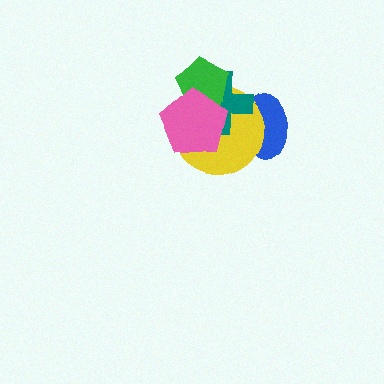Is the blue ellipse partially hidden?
Yes, it is partially covered by another shape.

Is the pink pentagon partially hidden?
No, no other shape covers it.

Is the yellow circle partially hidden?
Yes, it is partially covered by another shape.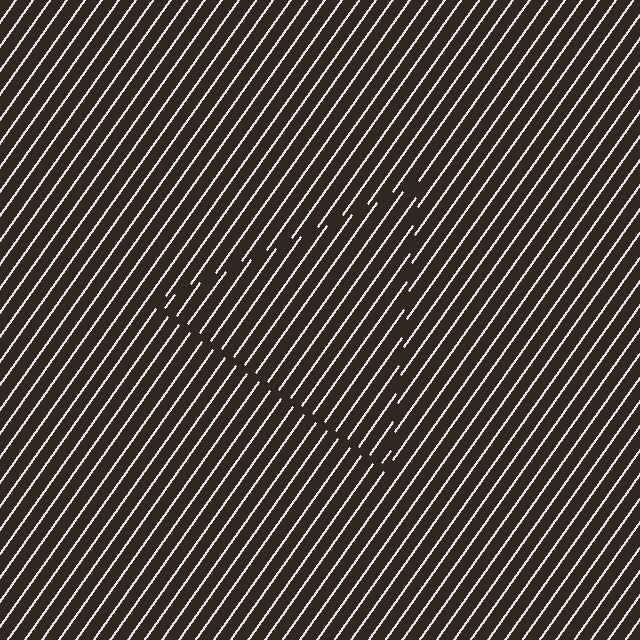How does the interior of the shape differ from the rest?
The interior of the shape contains the same grating, shifted by half a period — the contour is defined by the phase discontinuity where line-ends from the inner and outer gratings abut.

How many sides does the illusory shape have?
3 sides — the line-ends trace a triangle.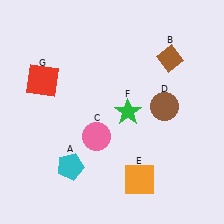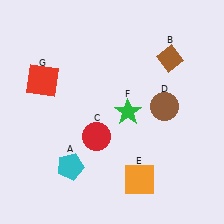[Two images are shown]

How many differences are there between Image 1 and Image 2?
There is 1 difference between the two images.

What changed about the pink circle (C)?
In Image 1, C is pink. In Image 2, it changed to red.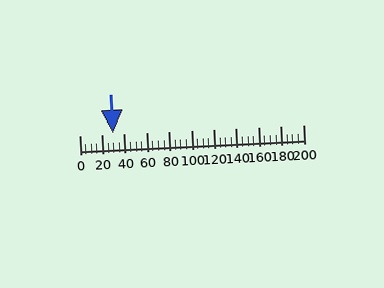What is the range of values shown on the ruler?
The ruler shows values from 0 to 200.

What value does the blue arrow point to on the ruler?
The blue arrow points to approximately 30.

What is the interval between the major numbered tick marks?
The major tick marks are spaced 20 units apart.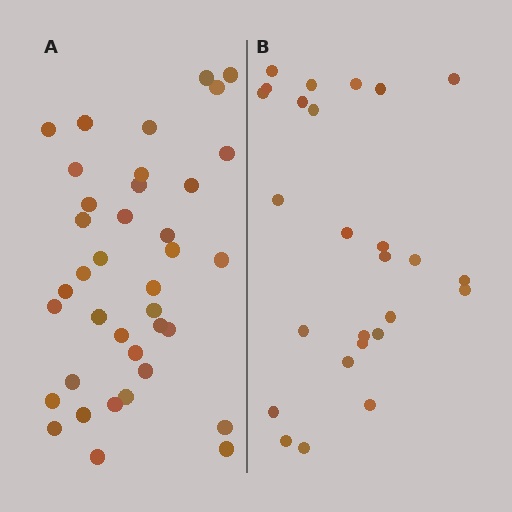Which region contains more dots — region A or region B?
Region A (the left region) has more dots.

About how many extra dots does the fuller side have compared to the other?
Region A has roughly 12 or so more dots than region B.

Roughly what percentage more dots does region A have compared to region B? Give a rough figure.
About 45% more.